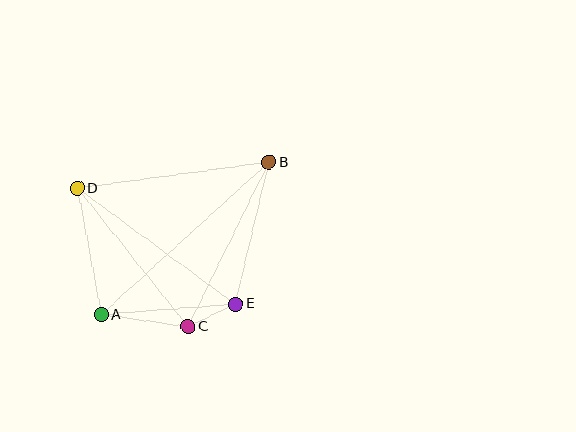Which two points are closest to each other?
Points C and E are closest to each other.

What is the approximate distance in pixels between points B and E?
The distance between B and E is approximately 146 pixels.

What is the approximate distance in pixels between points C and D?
The distance between C and D is approximately 177 pixels.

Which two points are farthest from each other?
Points A and B are farthest from each other.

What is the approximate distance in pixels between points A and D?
The distance between A and D is approximately 128 pixels.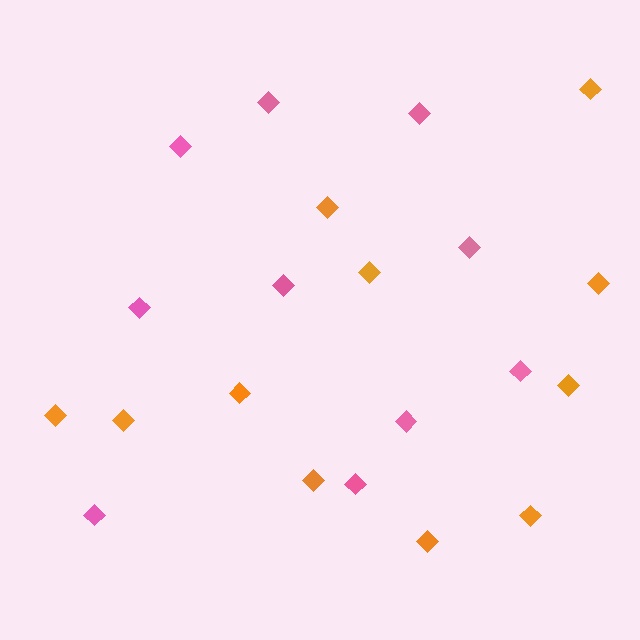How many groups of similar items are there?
There are 2 groups: one group of orange diamonds (11) and one group of pink diamonds (10).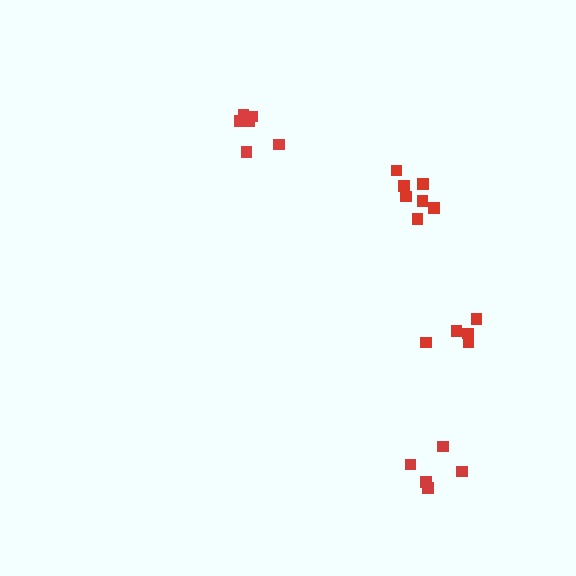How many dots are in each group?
Group 1: 5 dots, Group 2: 7 dots, Group 3: 5 dots, Group 4: 6 dots (23 total).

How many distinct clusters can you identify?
There are 4 distinct clusters.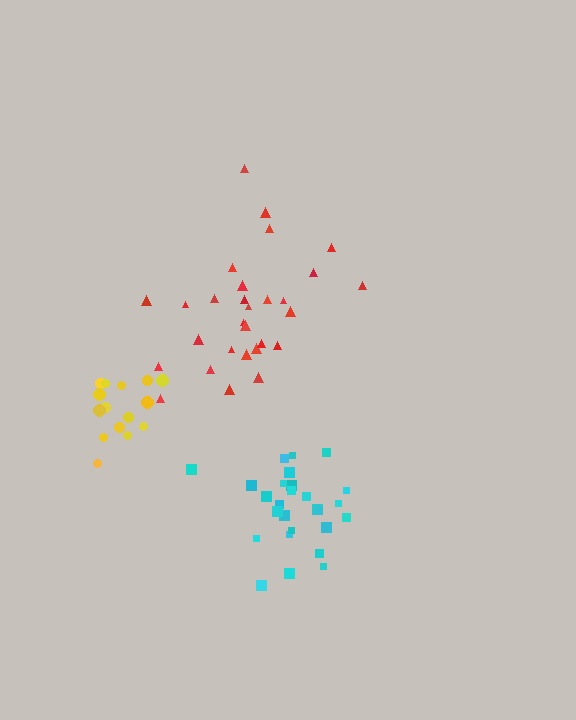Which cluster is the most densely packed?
Yellow.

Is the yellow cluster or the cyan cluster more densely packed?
Yellow.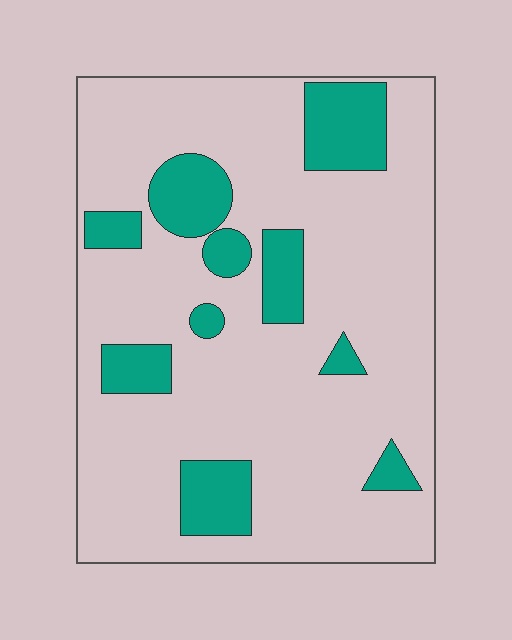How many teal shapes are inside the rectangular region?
10.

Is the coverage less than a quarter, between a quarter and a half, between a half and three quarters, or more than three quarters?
Less than a quarter.